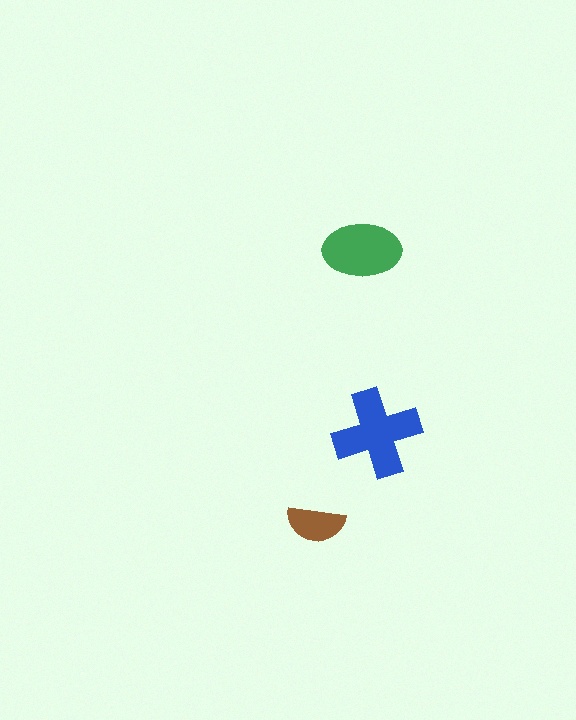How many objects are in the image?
There are 3 objects in the image.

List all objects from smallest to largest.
The brown semicircle, the green ellipse, the blue cross.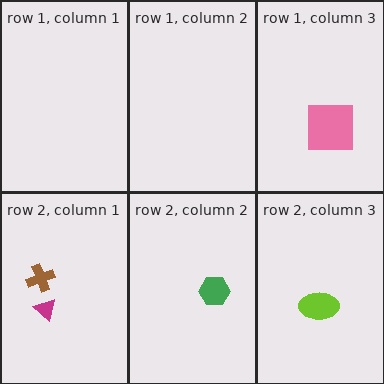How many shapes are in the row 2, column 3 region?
1.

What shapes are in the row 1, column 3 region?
The pink square.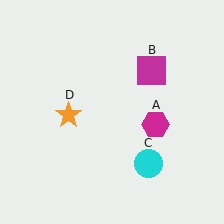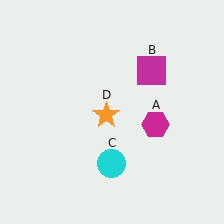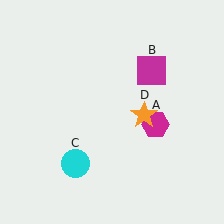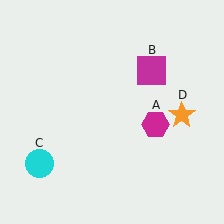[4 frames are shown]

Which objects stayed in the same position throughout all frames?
Magenta hexagon (object A) and magenta square (object B) remained stationary.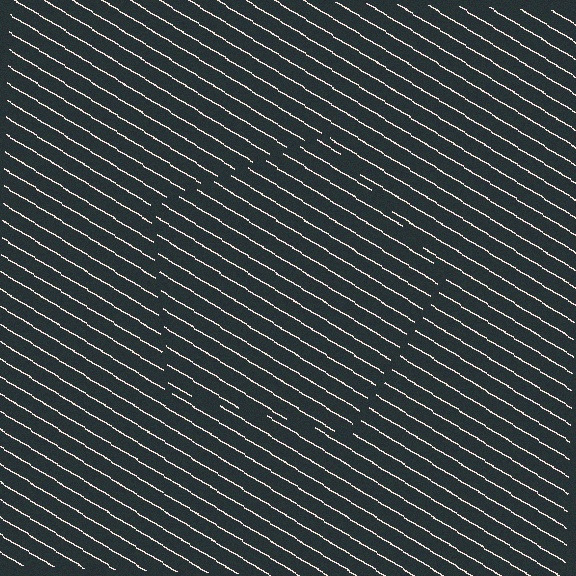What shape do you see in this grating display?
An illusory pentagon. The interior of the shape contains the same grating, shifted by half a period — the contour is defined by the phase discontinuity where line-ends from the inner and outer gratings abut.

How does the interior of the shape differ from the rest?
The interior of the shape contains the same grating, shifted by half a period — the contour is defined by the phase discontinuity where line-ends from the inner and outer gratings abut.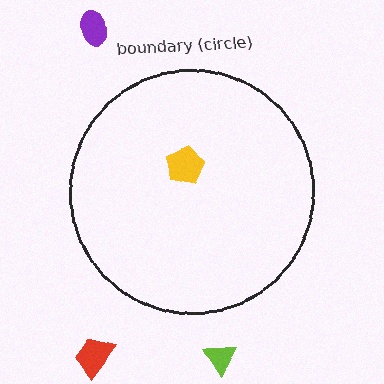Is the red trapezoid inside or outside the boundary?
Outside.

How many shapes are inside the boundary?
1 inside, 3 outside.